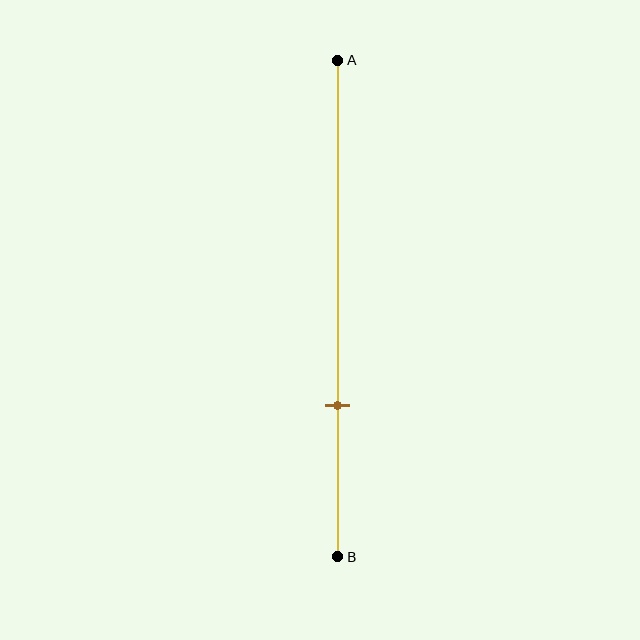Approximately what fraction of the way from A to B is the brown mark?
The brown mark is approximately 70% of the way from A to B.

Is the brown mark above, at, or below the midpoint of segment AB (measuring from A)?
The brown mark is below the midpoint of segment AB.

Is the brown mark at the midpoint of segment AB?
No, the mark is at about 70% from A, not at the 50% midpoint.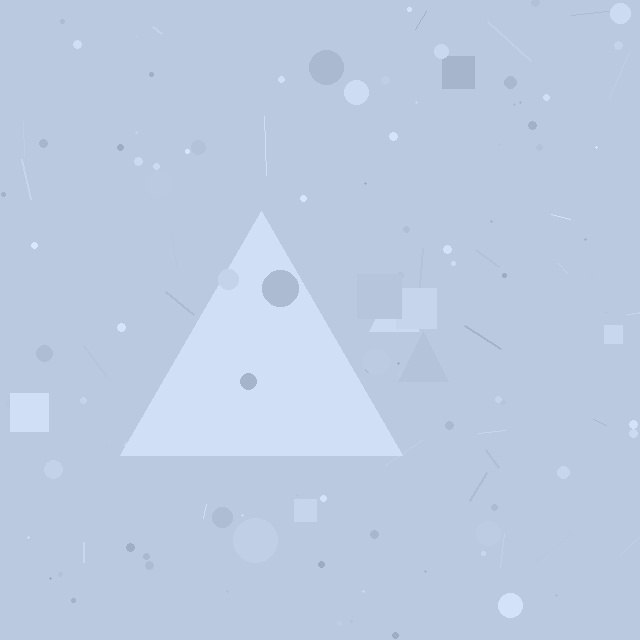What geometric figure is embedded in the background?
A triangle is embedded in the background.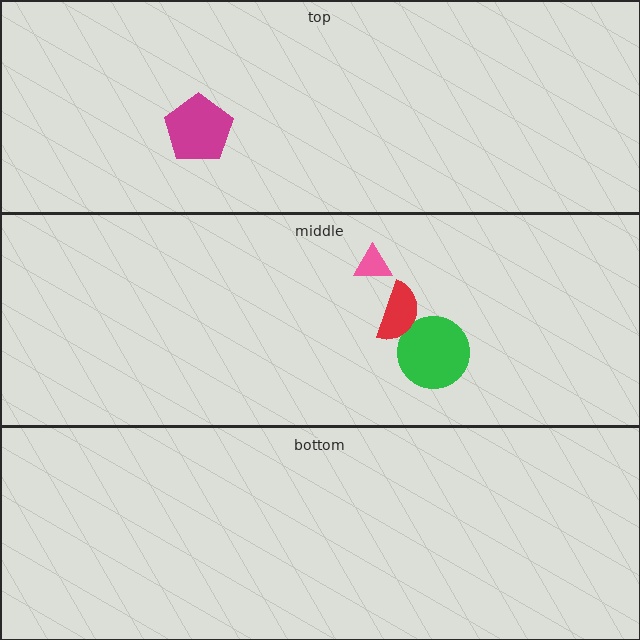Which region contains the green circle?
The middle region.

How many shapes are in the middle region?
3.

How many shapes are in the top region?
1.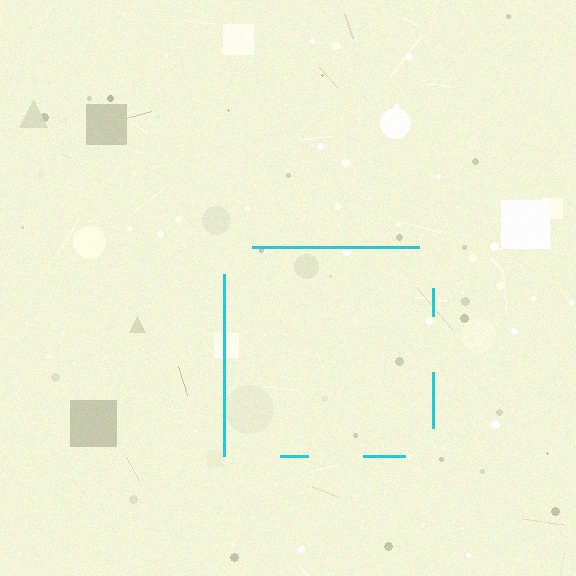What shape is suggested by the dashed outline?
The dashed outline suggests a square.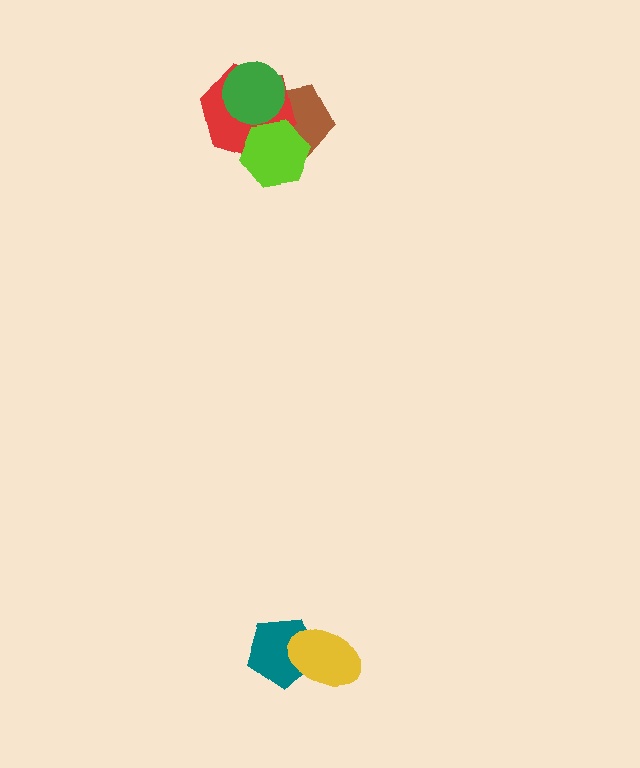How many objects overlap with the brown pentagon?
3 objects overlap with the brown pentagon.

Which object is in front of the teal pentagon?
The yellow ellipse is in front of the teal pentagon.